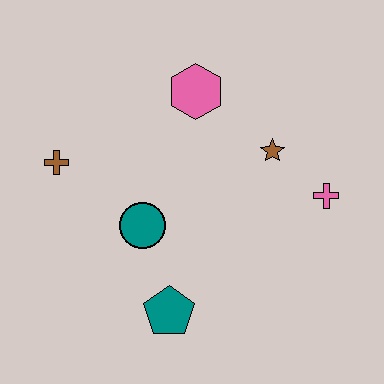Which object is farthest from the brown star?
The brown cross is farthest from the brown star.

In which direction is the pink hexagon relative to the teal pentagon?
The pink hexagon is above the teal pentagon.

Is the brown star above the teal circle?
Yes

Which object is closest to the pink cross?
The brown star is closest to the pink cross.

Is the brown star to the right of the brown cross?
Yes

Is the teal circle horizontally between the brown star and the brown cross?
Yes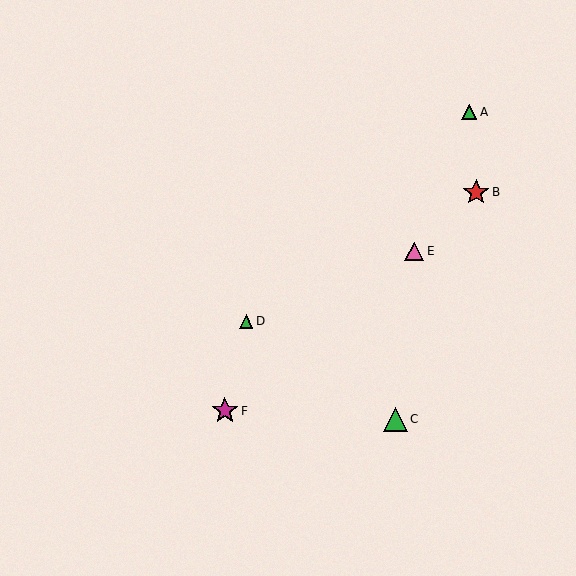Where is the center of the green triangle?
The center of the green triangle is at (469, 112).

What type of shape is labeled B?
Shape B is a red star.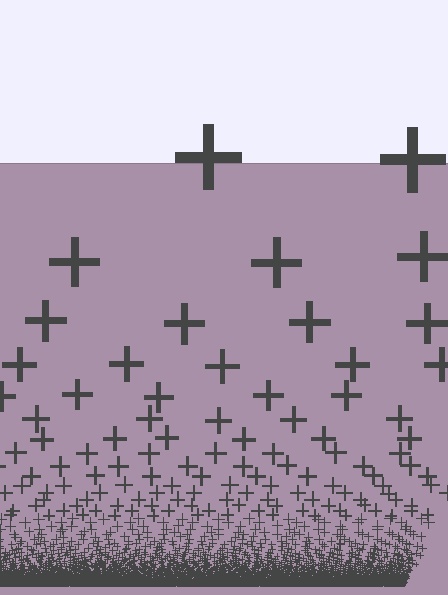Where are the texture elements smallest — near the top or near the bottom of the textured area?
Near the bottom.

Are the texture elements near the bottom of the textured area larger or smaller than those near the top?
Smaller. The gradient is inverted — elements near the bottom are smaller and denser.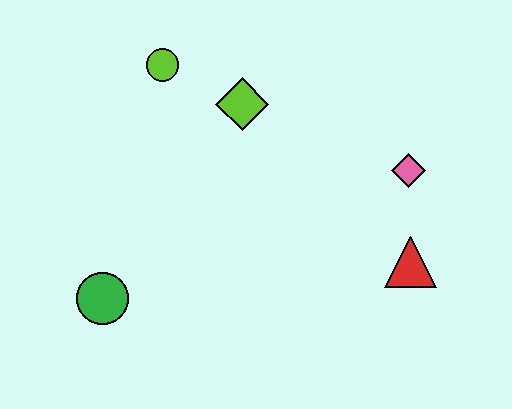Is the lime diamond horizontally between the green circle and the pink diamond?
Yes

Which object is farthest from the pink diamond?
The green circle is farthest from the pink diamond.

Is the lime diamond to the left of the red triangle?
Yes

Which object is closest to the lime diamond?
The lime circle is closest to the lime diamond.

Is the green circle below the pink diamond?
Yes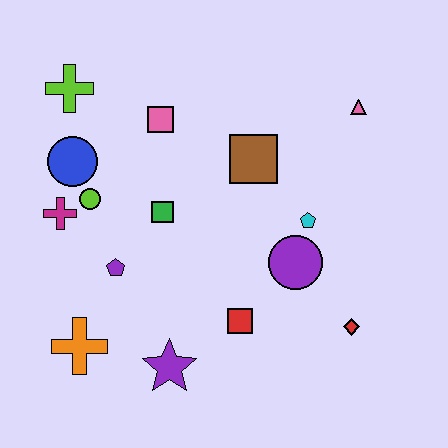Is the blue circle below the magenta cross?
No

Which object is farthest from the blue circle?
The red diamond is farthest from the blue circle.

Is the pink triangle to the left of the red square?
No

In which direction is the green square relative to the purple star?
The green square is above the purple star.